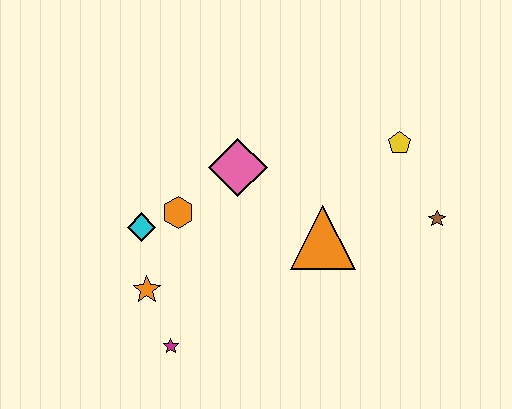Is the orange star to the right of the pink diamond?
No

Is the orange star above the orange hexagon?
No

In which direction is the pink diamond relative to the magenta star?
The pink diamond is above the magenta star.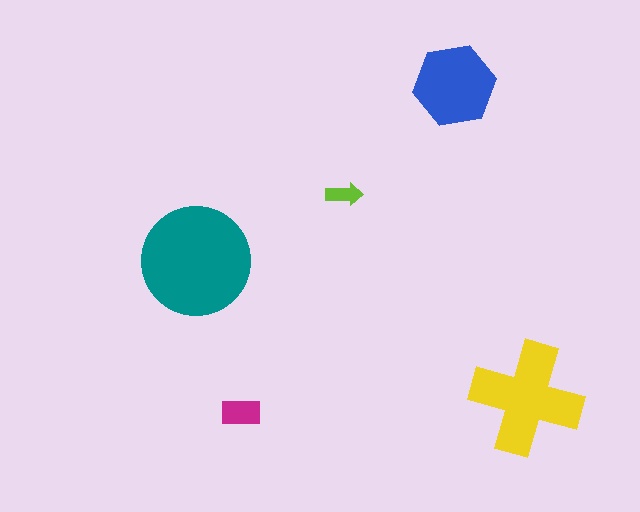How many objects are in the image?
There are 5 objects in the image.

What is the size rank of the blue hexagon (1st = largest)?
3rd.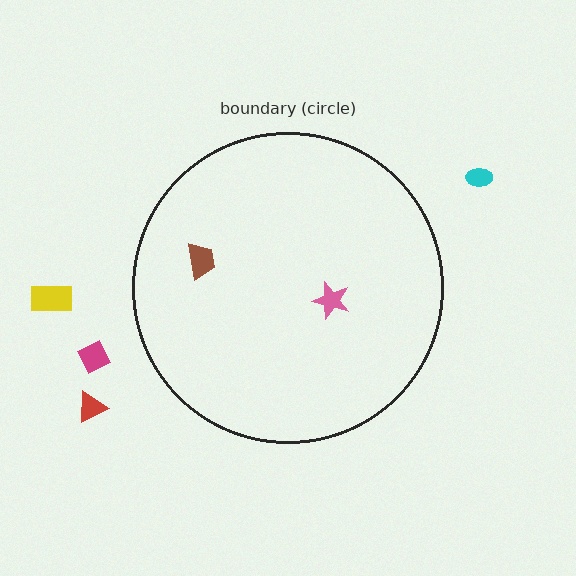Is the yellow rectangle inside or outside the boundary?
Outside.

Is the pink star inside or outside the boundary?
Inside.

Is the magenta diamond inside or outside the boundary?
Outside.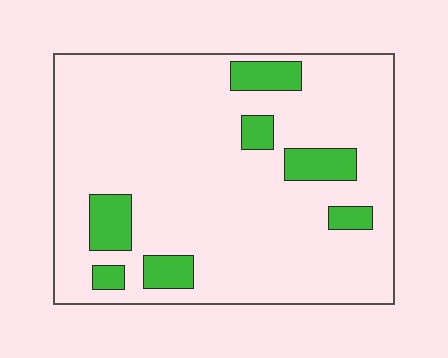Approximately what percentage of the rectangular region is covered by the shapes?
Approximately 15%.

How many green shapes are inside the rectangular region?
7.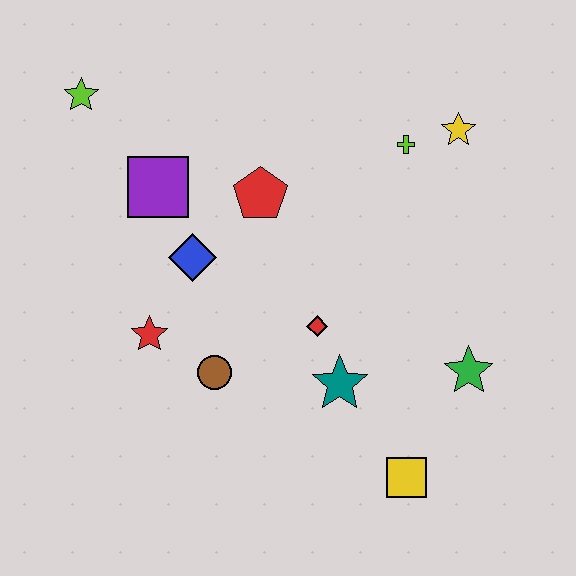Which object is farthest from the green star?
The lime star is farthest from the green star.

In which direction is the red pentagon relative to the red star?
The red pentagon is above the red star.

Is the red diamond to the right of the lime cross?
No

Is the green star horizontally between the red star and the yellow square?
No